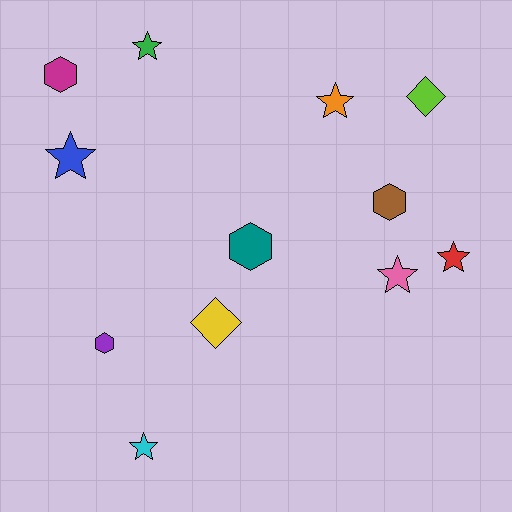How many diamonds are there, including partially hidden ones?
There are 2 diamonds.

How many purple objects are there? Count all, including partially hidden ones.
There is 1 purple object.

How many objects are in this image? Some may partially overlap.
There are 12 objects.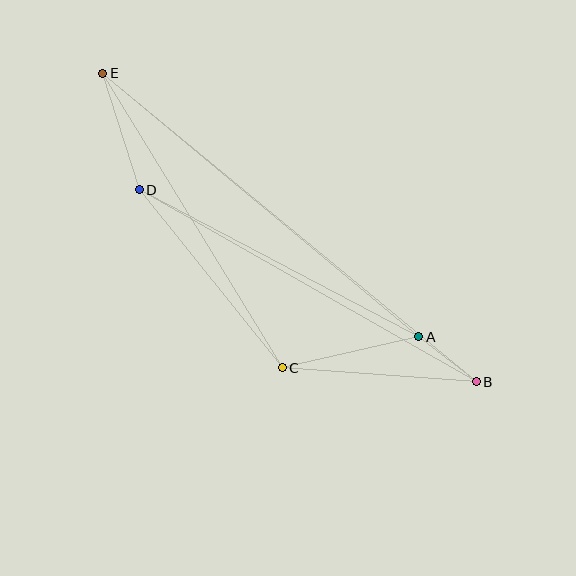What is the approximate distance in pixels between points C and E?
The distance between C and E is approximately 345 pixels.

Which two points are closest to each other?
Points A and B are closest to each other.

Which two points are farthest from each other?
Points B and E are farthest from each other.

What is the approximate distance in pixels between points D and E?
The distance between D and E is approximately 122 pixels.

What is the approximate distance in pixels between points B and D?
The distance between B and D is approximately 388 pixels.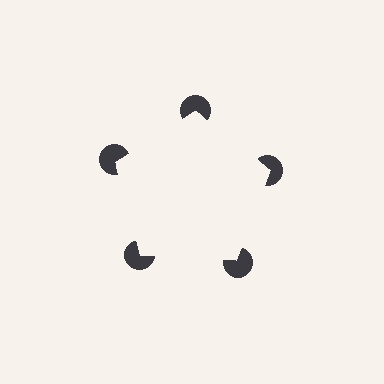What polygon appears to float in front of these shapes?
An illusory pentagon — its edges are inferred from the aligned wedge cuts in the pac-man discs, not physically drawn.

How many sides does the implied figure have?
5 sides.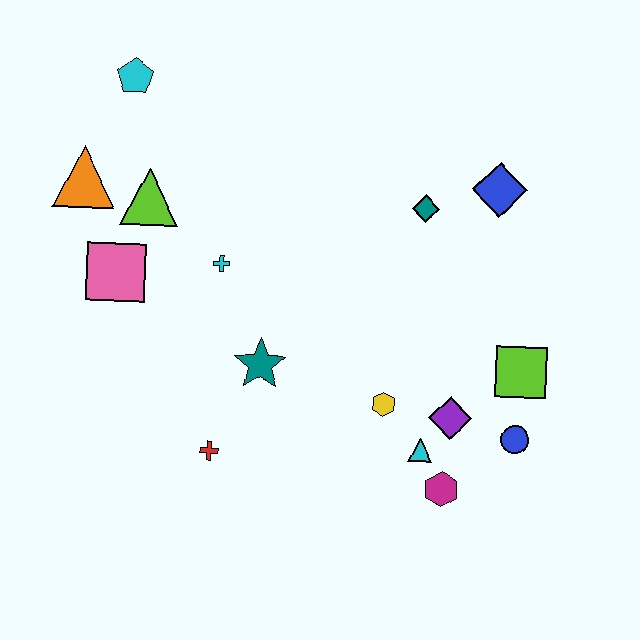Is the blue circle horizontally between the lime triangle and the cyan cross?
No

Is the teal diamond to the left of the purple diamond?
Yes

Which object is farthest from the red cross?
The blue diamond is farthest from the red cross.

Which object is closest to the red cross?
The teal star is closest to the red cross.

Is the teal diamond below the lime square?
No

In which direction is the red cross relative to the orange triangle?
The red cross is below the orange triangle.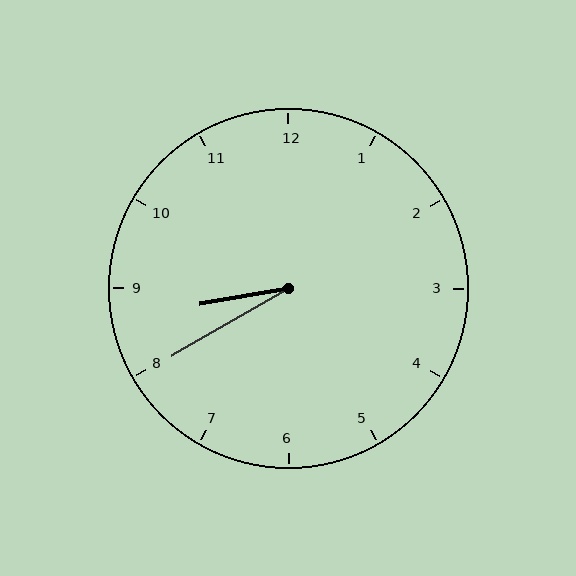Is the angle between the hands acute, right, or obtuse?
It is acute.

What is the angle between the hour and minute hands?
Approximately 20 degrees.